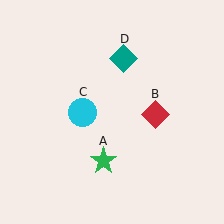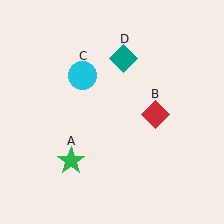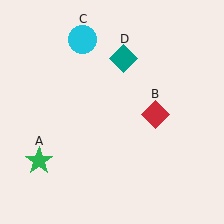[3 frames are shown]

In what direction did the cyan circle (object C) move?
The cyan circle (object C) moved up.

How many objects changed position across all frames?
2 objects changed position: green star (object A), cyan circle (object C).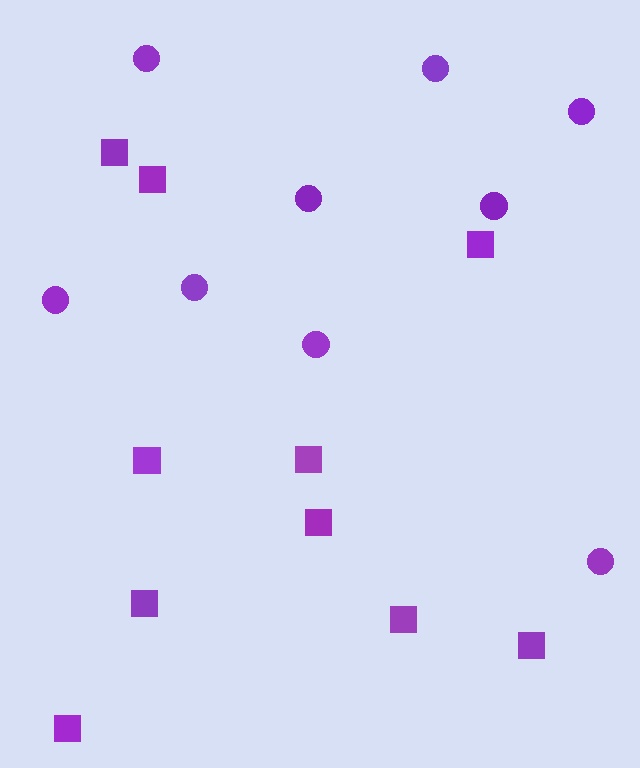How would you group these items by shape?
There are 2 groups: one group of circles (9) and one group of squares (10).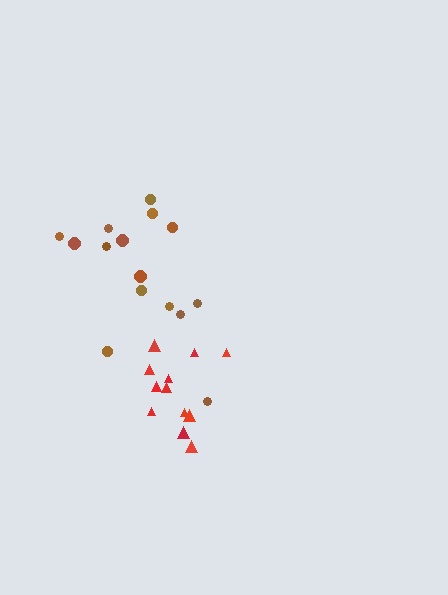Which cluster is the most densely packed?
Red.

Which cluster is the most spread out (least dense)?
Brown.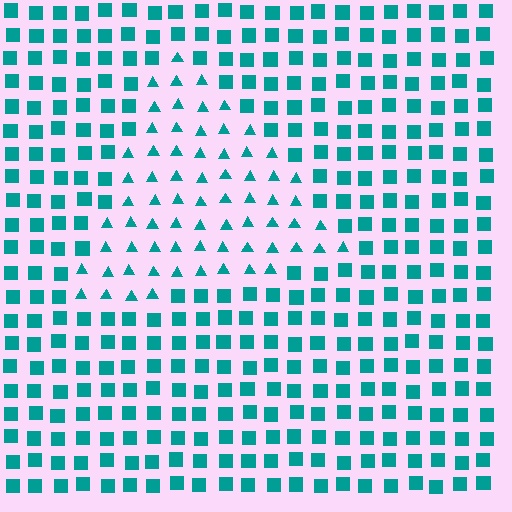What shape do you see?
I see a triangle.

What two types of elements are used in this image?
The image uses triangles inside the triangle region and squares outside it.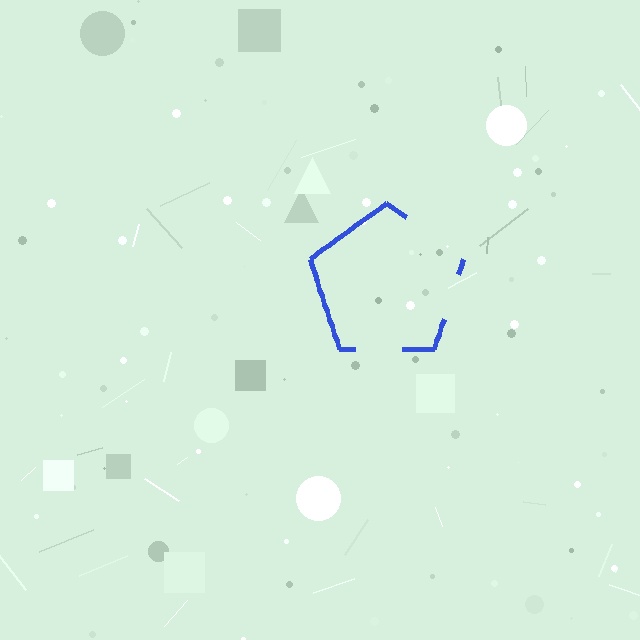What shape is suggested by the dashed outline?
The dashed outline suggests a pentagon.